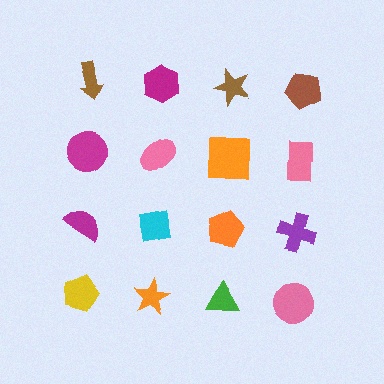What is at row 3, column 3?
An orange pentagon.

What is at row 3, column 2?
A cyan square.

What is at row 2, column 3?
An orange square.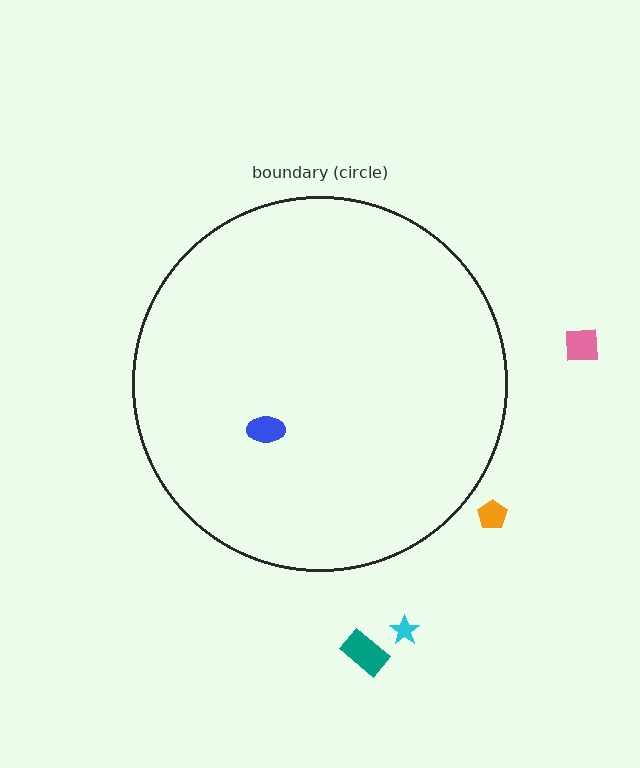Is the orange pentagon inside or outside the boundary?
Outside.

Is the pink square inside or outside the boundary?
Outside.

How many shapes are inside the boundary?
1 inside, 4 outside.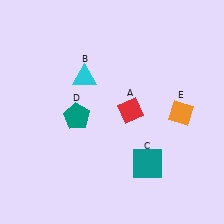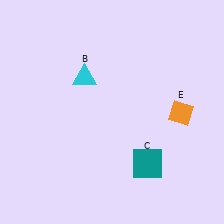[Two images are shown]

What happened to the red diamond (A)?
The red diamond (A) was removed in Image 2. It was in the top-right area of Image 1.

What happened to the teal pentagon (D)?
The teal pentagon (D) was removed in Image 2. It was in the bottom-left area of Image 1.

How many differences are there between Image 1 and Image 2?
There are 2 differences between the two images.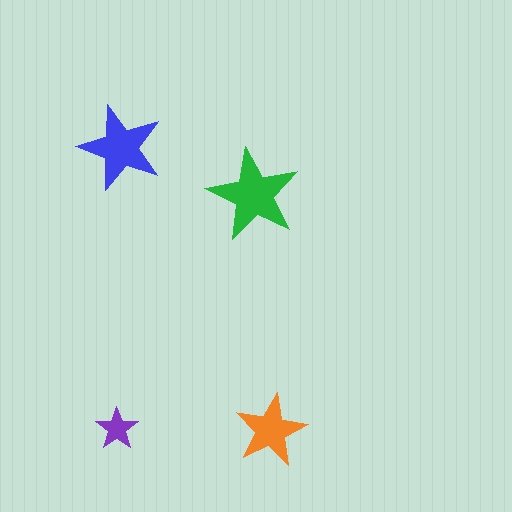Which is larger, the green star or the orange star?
The green one.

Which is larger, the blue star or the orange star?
The blue one.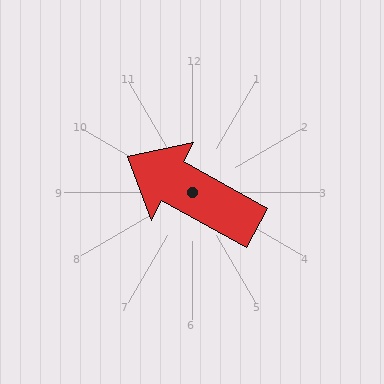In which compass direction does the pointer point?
Northwest.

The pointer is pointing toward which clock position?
Roughly 10 o'clock.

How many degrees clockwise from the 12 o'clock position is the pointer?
Approximately 299 degrees.